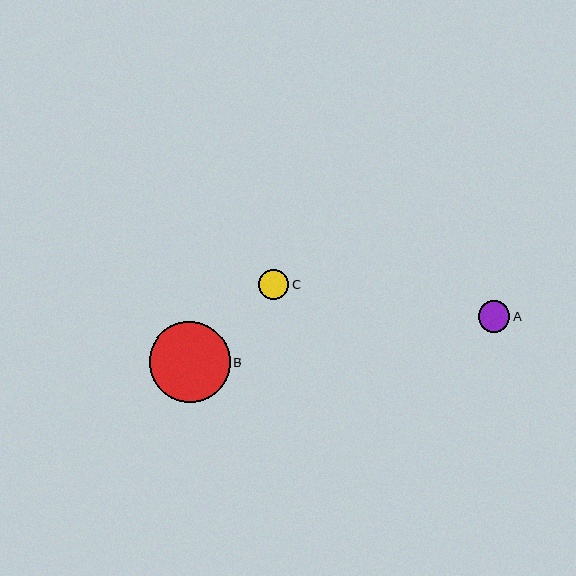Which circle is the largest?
Circle B is the largest with a size of approximately 81 pixels.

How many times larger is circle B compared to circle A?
Circle B is approximately 2.6 times the size of circle A.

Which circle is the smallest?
Circle C is the smallest with a size of approximately 31 pixels.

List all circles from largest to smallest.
From largest to smallest: B, A, C.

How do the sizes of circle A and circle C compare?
Circle A and circle C are approximately the same size.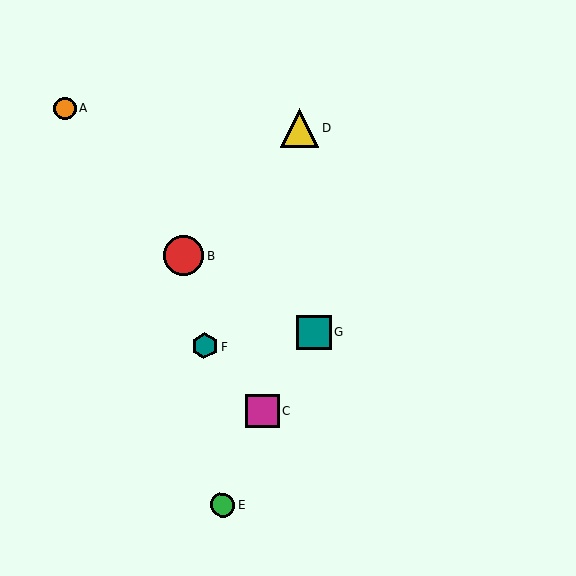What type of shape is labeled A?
Shape A is an orange circle.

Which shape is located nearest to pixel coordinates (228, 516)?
The green circle (labeled E) at (223, 505) is nearest to that location.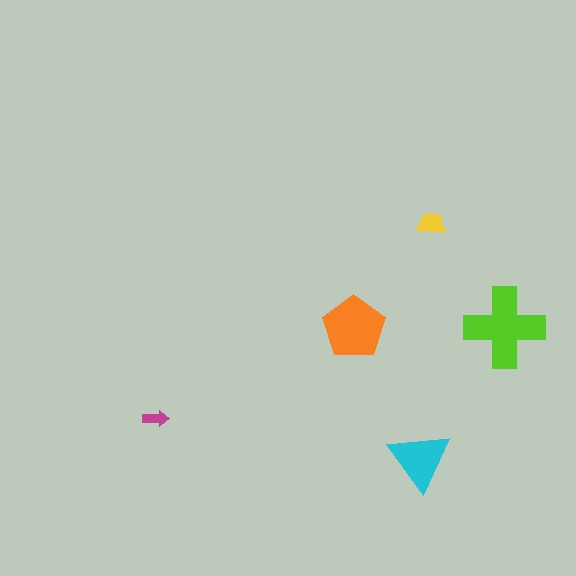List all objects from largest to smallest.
The lime cross, the orange pentagon, the cyan triangle, the yellow trapezoid, the magenta arrow.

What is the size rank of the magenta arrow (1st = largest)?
5th.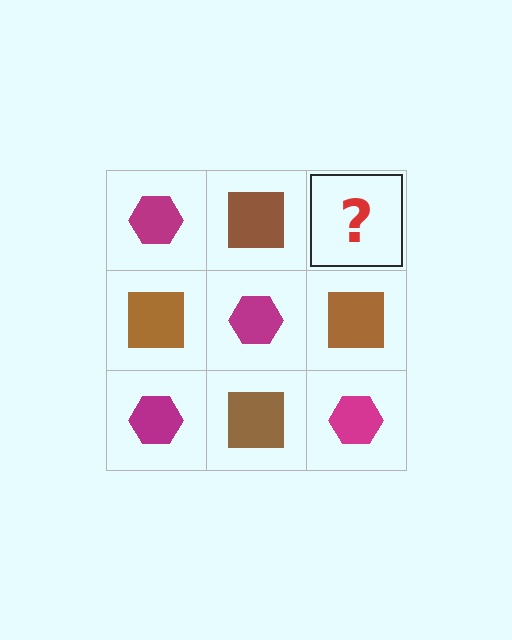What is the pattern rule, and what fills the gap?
The rule is that it alternates magenta hexagon and brown square in a checkerboard pattern. The gap should be filled with a magenta hexagon.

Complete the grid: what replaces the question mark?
The question mark should be replaced with a magenta hexagon.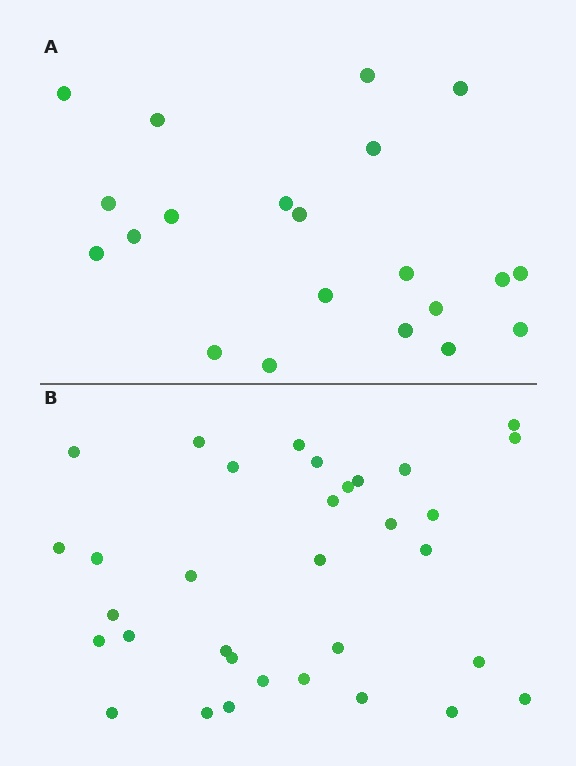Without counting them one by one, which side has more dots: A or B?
Region B (the bottom region) has more dots.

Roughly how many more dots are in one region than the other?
Region B has roughly 12 or so more dots than region A.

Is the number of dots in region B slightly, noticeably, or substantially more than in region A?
Region B has substantially more. The ratio is roughly 1.6 to 1.